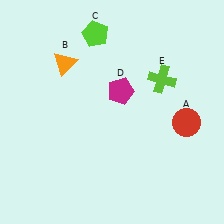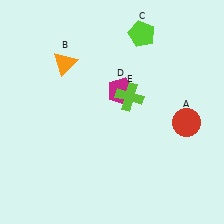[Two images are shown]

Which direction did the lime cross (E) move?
The lime cross (E) moved left.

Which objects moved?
The objects that moved are: the lime pentagon (C), the lime cross (E).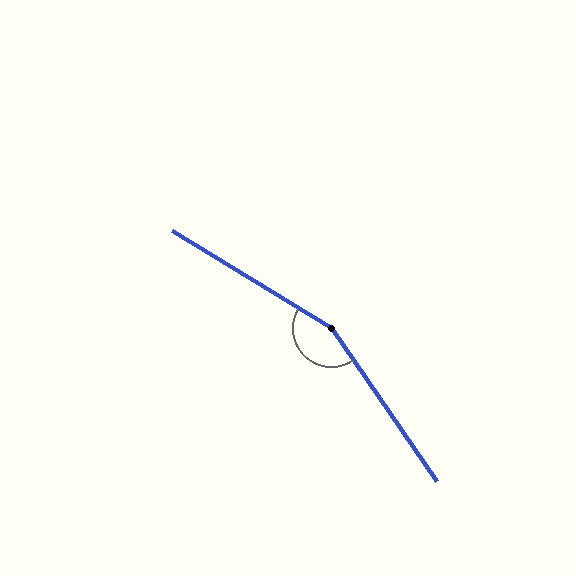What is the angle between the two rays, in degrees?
Approximately 156 degrees.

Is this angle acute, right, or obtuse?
It is obtuse.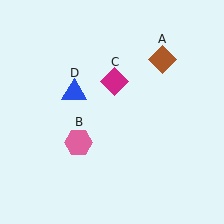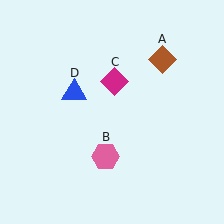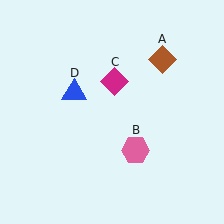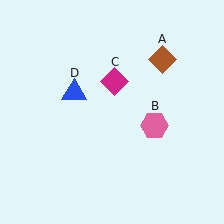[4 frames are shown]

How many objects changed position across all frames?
1 object changed position: pink hexagon (object B).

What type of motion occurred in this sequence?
The pink hexagon (object B) rotated counterclockwise around the center of the scene.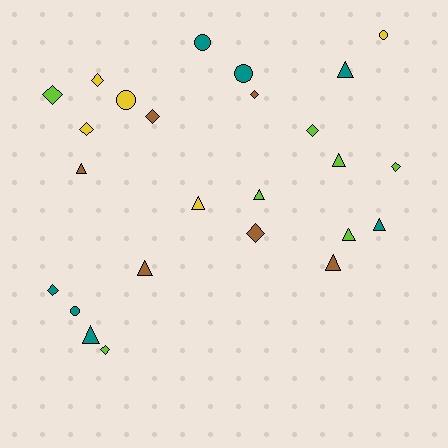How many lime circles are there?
There are no lime circles.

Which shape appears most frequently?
Diamond, with 10 objects.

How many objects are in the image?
There are 25 objects.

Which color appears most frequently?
Teal, with 7 objects.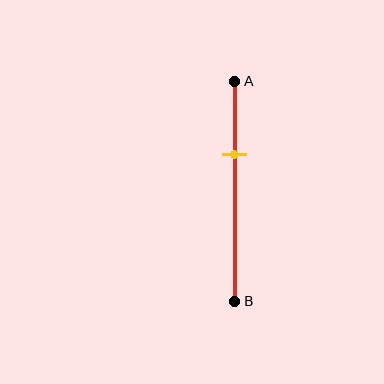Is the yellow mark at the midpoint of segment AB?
No, the mark is at about 35% from A, not at the 50% midpoint.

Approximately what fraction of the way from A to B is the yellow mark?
The yellow mark is approximately 35% of the way from A to B.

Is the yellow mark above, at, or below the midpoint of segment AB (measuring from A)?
The yellow mark is above the midpoint of segment AB.